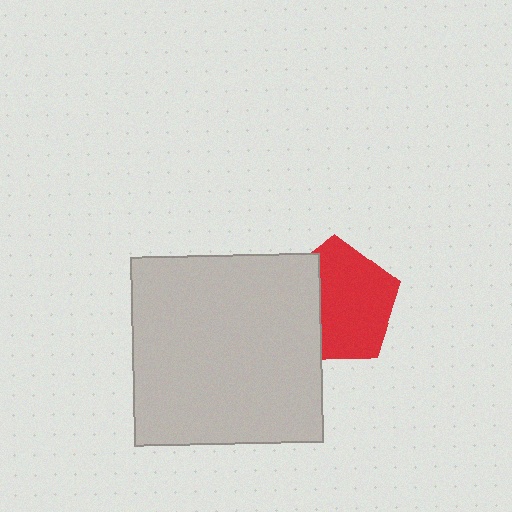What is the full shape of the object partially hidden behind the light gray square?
The partially hidden object is a red pentagon.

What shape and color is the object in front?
The object in front is a light gray square.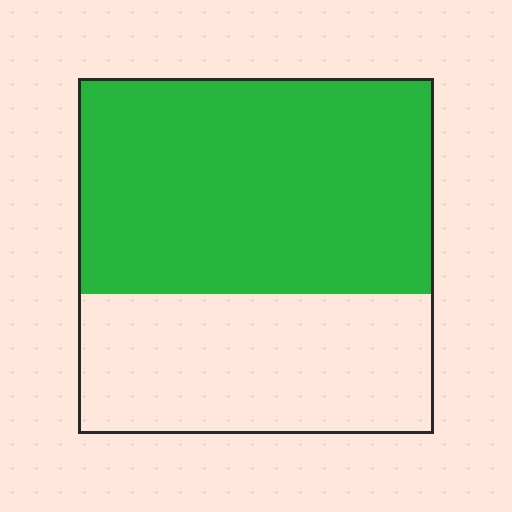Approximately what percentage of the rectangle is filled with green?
Approximately 60%.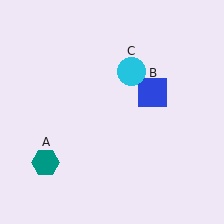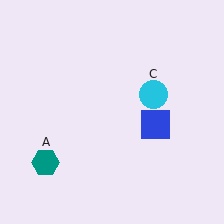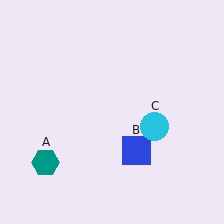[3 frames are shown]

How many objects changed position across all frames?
2 objects changed position: blue square (object B), cyan circle (object C).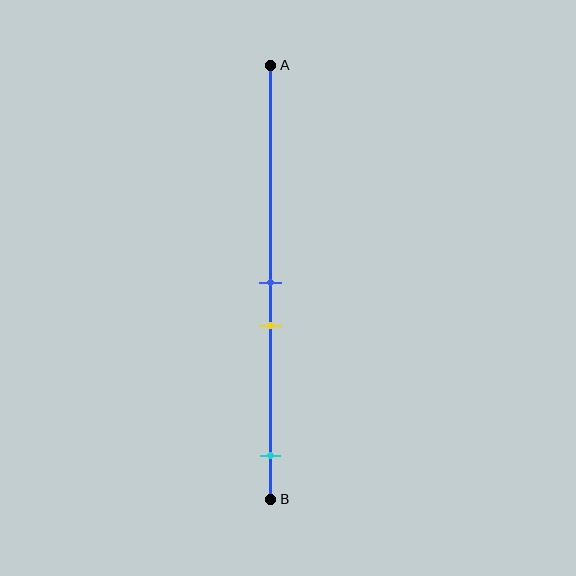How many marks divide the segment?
There are 3 marks dividing the segment.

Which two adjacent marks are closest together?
The blue and yellow marks are the closest adjacent pair.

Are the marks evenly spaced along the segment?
No, the marks are not evenly spaced.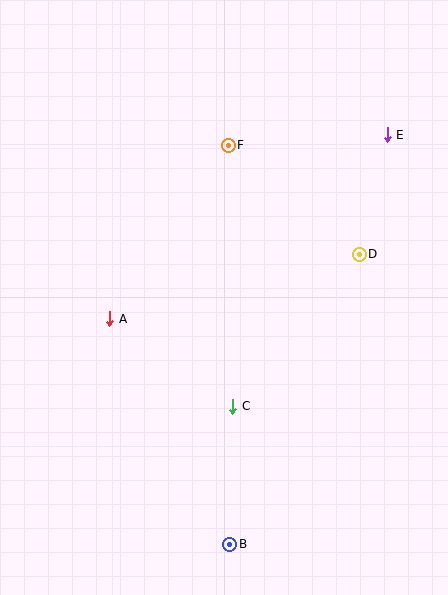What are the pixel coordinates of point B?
Point B is at (230, 544).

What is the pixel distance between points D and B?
The distance between D and B is 318 pixels.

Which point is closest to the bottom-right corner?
Point B is closest to the bottom-right corner.